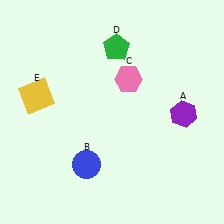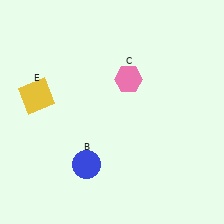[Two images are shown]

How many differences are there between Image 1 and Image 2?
There are 2 differences between the two images.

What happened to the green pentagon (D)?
The green pentagon (D) was removed in Image 2. It was in the top-right area of Image 1.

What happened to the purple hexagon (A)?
The purple hexagon (A) was removed in Image 2. It was in the bottom-right area of Image 1.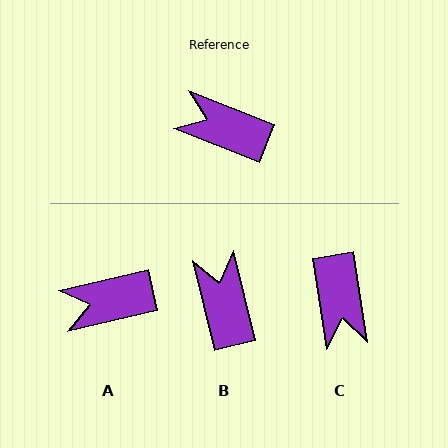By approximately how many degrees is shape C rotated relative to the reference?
Approximately 120 degrees counter-clockwise.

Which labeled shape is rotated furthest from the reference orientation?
C, about 120 degrees away.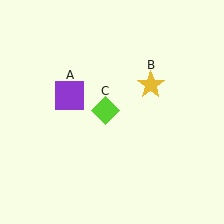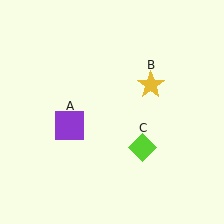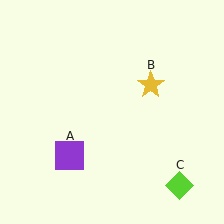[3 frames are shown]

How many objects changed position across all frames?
2 objects changed position: purple square (object A), lime diamond (object C).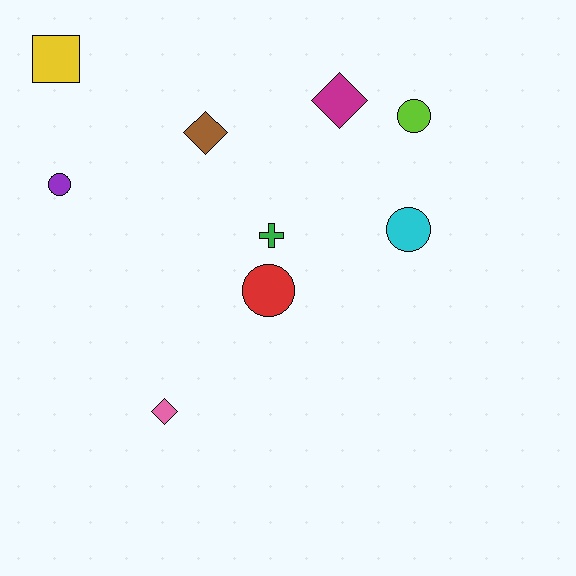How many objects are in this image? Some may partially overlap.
There are 9 objects.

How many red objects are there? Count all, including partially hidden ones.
There is 1 red object.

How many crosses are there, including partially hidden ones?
There is 1 cross.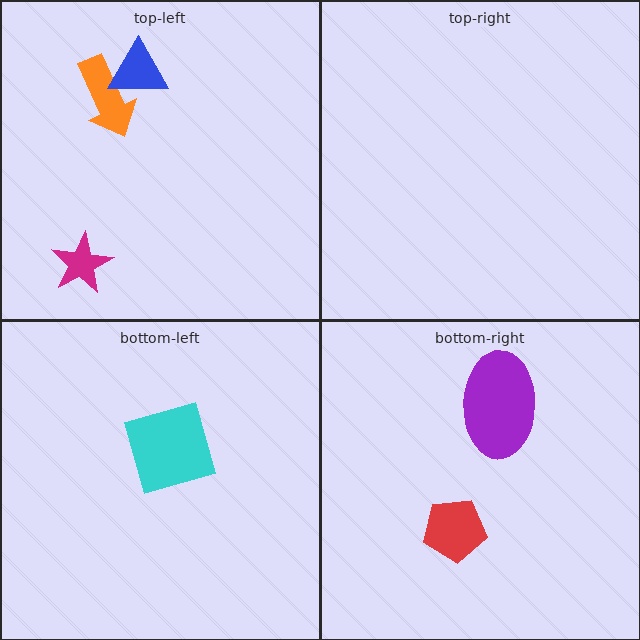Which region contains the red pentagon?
The bottom-right region.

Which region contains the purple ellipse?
The bottom-right region.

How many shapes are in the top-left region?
3.